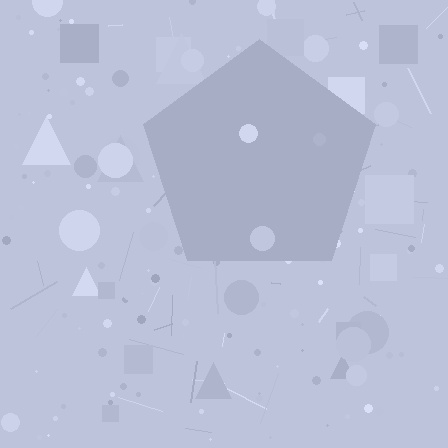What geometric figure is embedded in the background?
A pentagon is embedded in the background.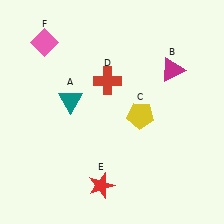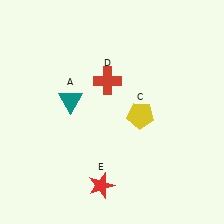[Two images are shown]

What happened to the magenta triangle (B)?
The magenta triangle (B) was removed in Image 2. It was in the top-right area of Image 1.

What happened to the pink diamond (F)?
The pink diamond (F) was removed in Image 2. It was in the top-left area of Image 1.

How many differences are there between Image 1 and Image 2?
There are 2 differences between the two images.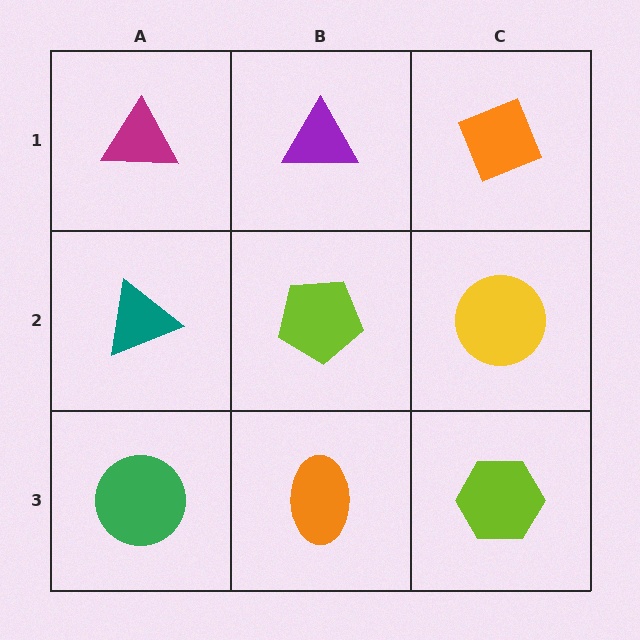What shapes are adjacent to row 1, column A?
A teal triangle (row 2, column A), a purple triangle (row 1, column B).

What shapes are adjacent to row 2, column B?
A purple triangle (row 1, column B), an orange ellipse (row 3, column B), a teal triangle (row 2, column A), a yellow circle (row 2, column C).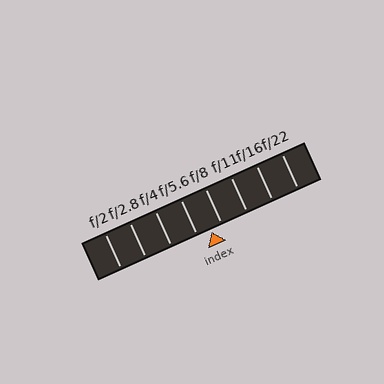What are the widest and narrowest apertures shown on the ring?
The widest aperture shown is f/2 and the narrowest is f/22.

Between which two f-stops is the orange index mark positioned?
The index mark is between f/5.6 and f/8.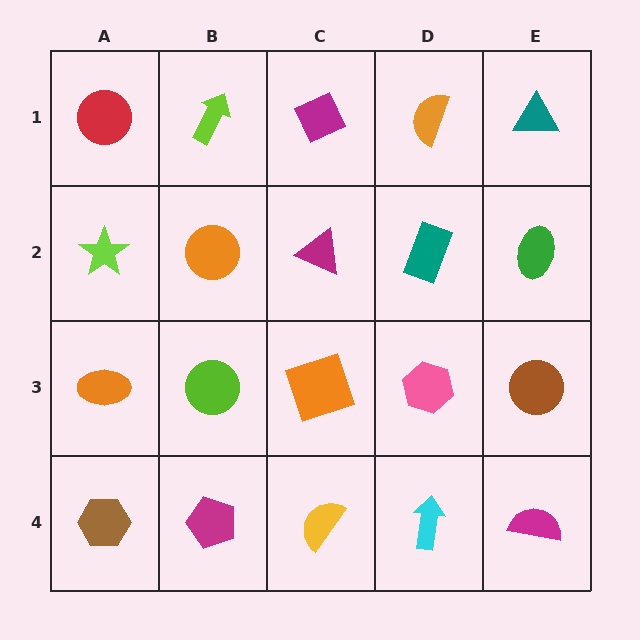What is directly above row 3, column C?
A magenta triangle.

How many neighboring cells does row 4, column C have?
3.